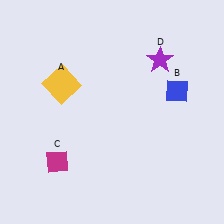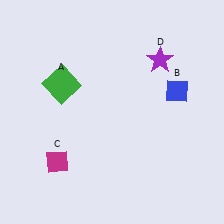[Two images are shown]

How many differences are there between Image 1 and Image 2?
There is 1 difference between the two images.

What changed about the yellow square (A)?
In Image 1, A is yellow. In Image 2, it changed to green.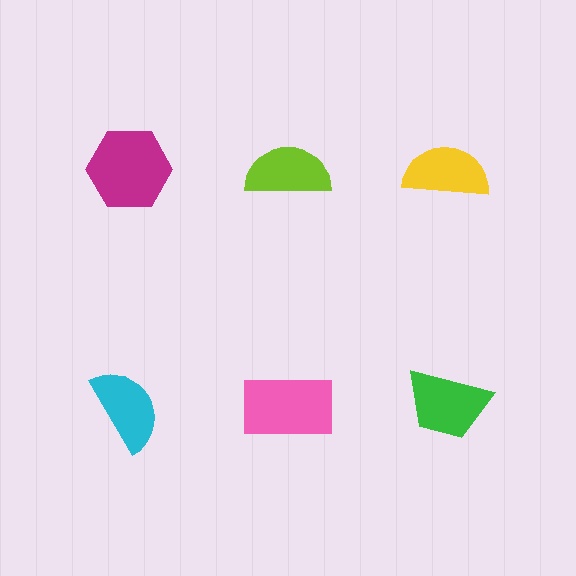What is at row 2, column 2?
A pink rectangle.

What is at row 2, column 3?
A green trapezoid.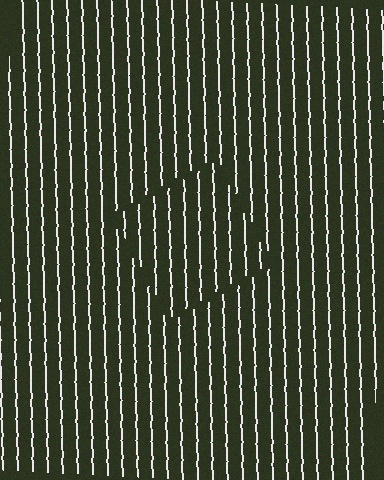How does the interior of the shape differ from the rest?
The interior of the shape contains the same grating, shifted by half a period — the contour is defined by the phase discontinuity where line-ends from the inner and outer gratings abut.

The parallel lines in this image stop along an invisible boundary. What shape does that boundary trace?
An illusory square. The interior of the shape contains the same grating, shifted by half a period — the contour is defined by the phase discontinuity where line-ends from the inner and outer gratings abut.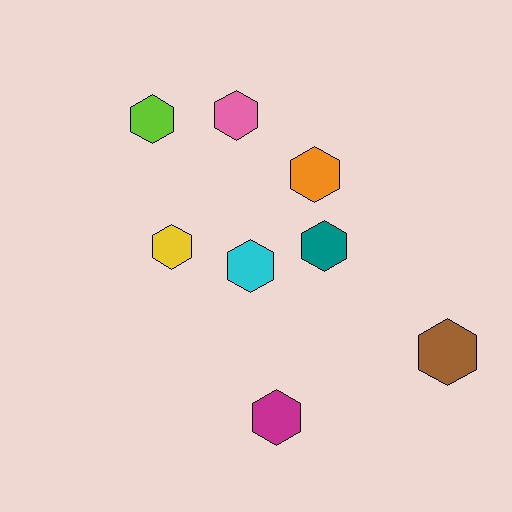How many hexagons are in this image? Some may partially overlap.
There are 8 hexagons.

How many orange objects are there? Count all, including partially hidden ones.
There is 1 orange object.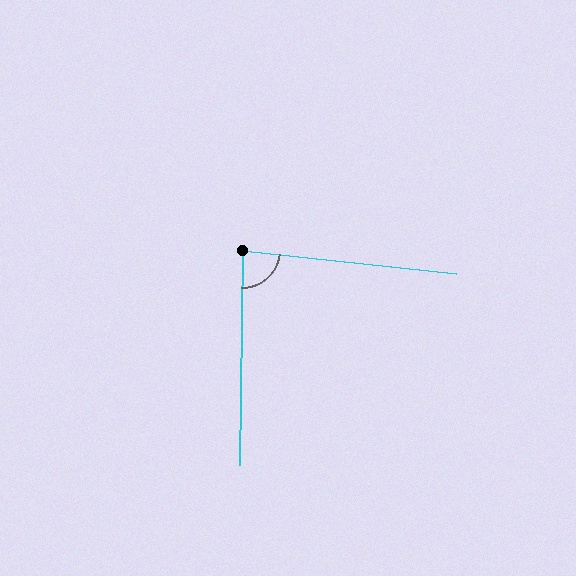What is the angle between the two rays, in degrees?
Approximately 84 degrees.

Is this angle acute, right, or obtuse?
It is acute.